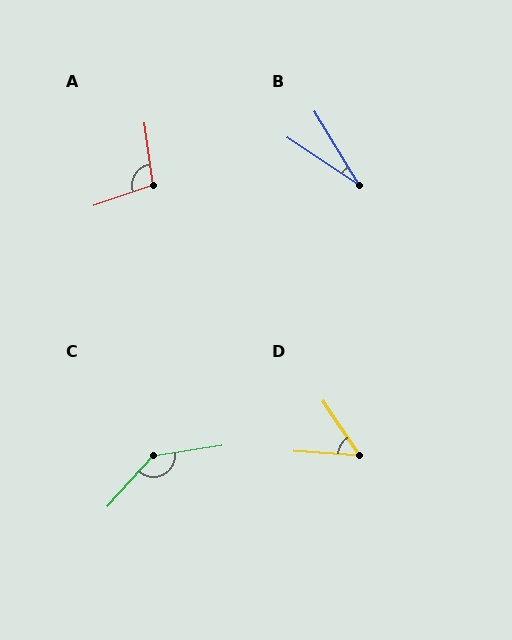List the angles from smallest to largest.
B (25°), D (52°), A (101°), C (141°).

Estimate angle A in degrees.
Approximately 101 degrees.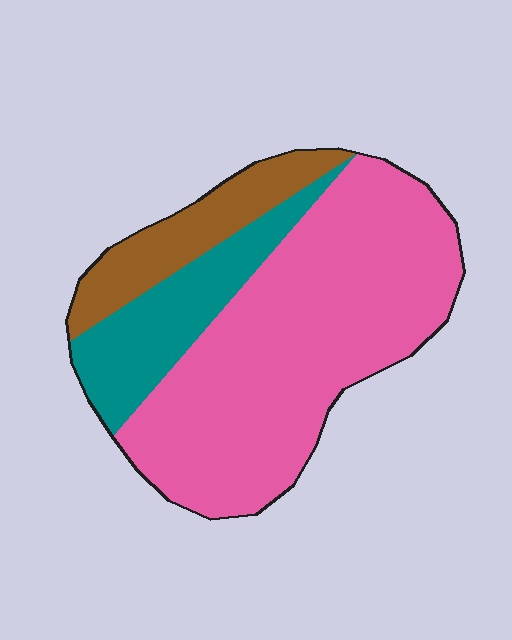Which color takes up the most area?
Pink, at roughly 65%.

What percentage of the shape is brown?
Brown takes up about one sixth (1/6) of the shape.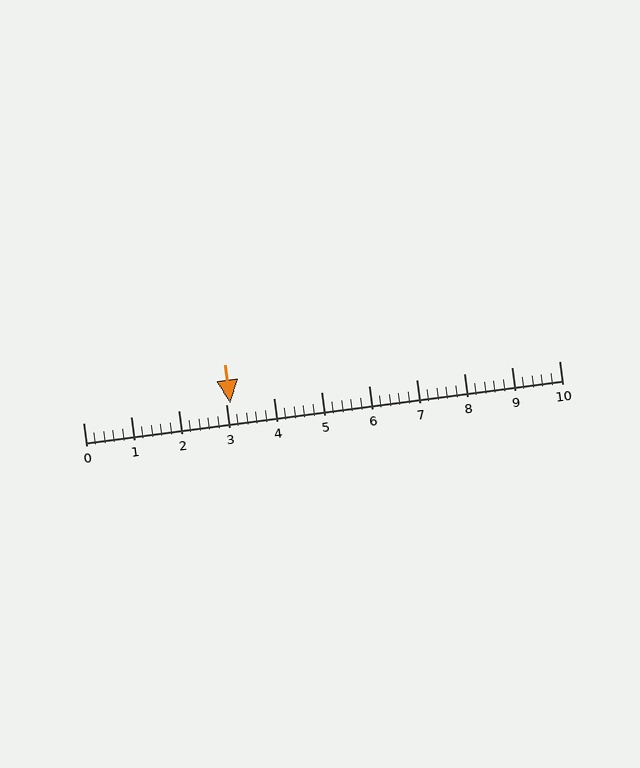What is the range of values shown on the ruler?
The ruler shows values from 0 to 10.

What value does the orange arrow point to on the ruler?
The orange arrow points to approximately 3.1.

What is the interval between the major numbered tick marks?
The major tick marks are spaced 1 units apart.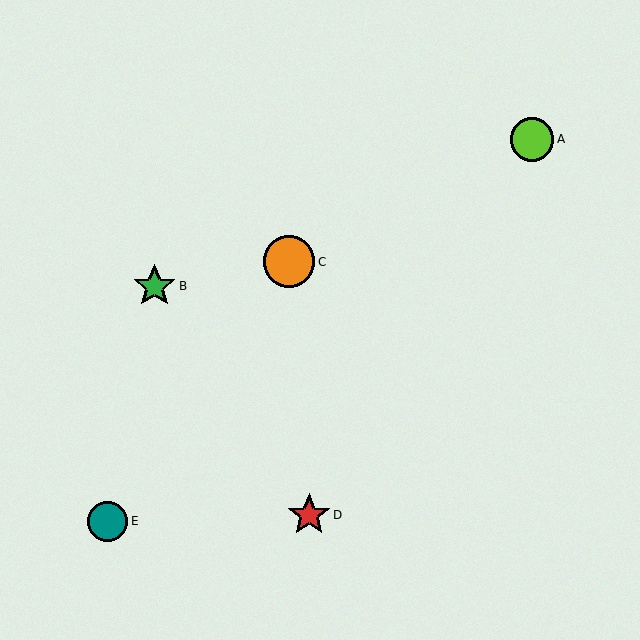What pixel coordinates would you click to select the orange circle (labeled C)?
Click at (289, 262) to select the orange circle C.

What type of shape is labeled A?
Shape A is a lime circle.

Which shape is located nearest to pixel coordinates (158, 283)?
The green star (labeled B) at (155, 286) is nearest to that location.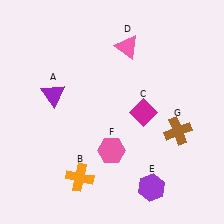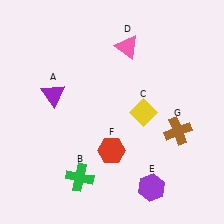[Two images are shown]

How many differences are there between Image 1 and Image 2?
There are 3 differences between the two images.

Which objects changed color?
B changed from orange to green. C changed from magenta to yellow. F changed from pink to red.